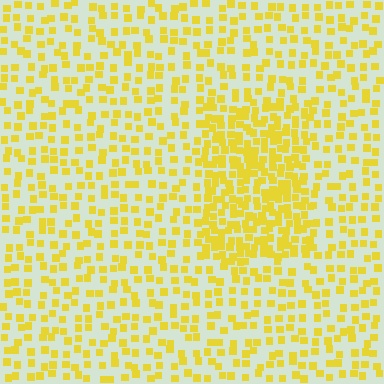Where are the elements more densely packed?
The elements are more densely packed inside the rectangle boundary.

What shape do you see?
I see a rectangle.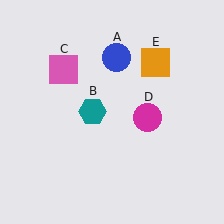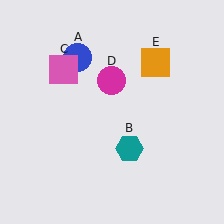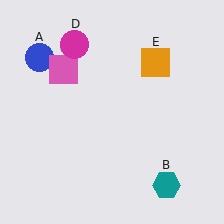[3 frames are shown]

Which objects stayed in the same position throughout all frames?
Pink square (object C) and orange square (object E) remained stationary.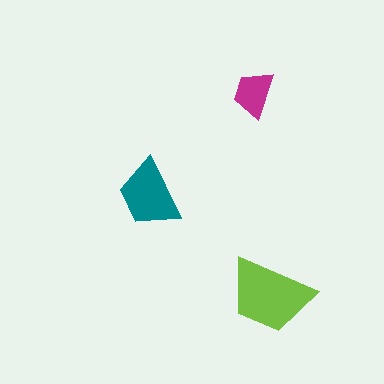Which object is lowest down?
The lime trapezoid is bottommost.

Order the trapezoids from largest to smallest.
the lime one, the teal one, the magenta one.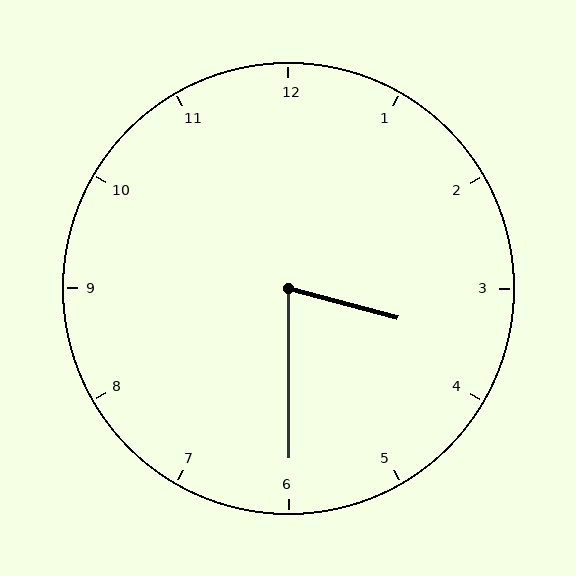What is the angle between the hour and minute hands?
Approximately 75 degrees.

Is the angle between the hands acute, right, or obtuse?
It is acute.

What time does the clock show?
3:30.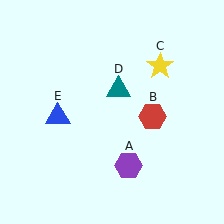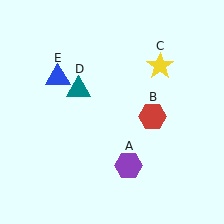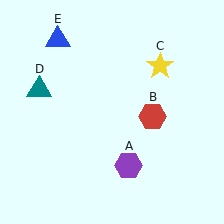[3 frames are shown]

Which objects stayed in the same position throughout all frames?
Purple hexagon (object A) and red hexagon (object B) and yellow star (object C) remained stationary.